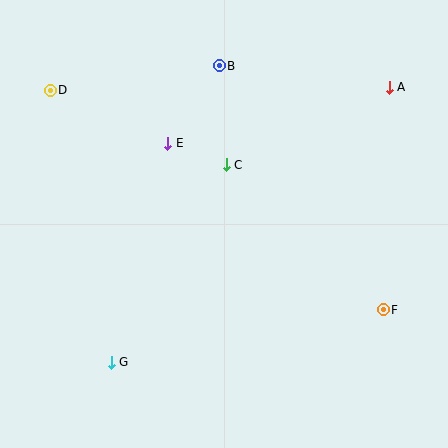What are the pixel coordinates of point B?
Point B is at (219, 66).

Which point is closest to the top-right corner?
Point A is closest to the top-right corner.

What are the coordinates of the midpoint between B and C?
The midpoint between B and C is at (223, 115).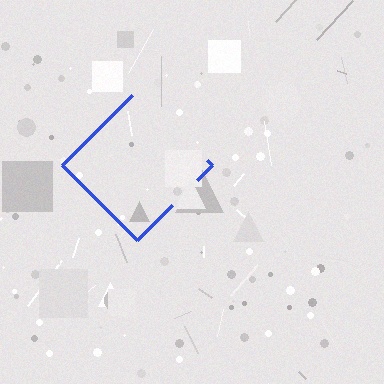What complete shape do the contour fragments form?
The contour fragments form a diamond.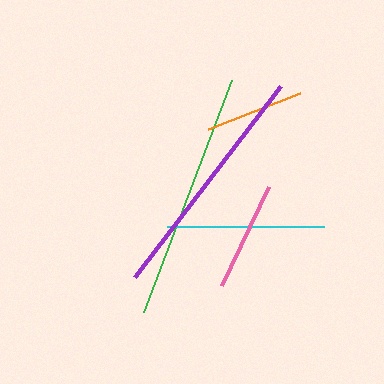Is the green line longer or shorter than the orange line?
The green line is longer than the orange line.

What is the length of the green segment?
The green segment is approximately 248 pixels long.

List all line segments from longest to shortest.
From longest to shortest: green, purple, cyan, pink, orange.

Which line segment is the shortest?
The orange line is the shortest at approximately 99 pixels.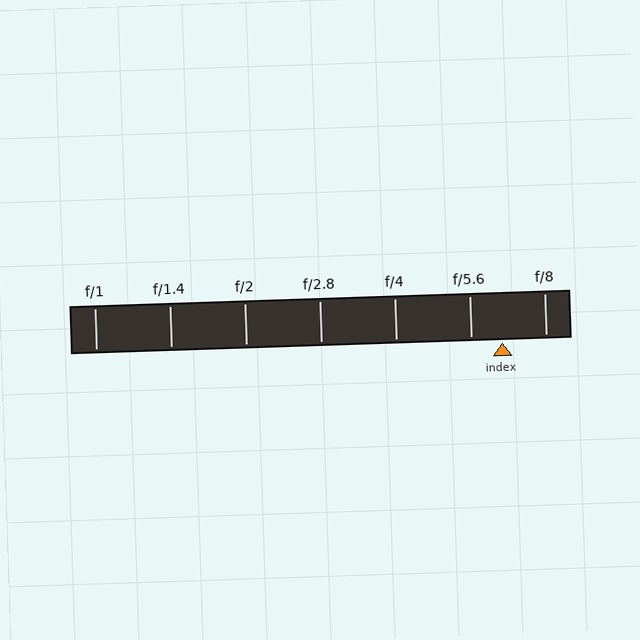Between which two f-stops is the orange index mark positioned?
The index mark is between f/5.6 and f/8.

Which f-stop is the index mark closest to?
The index mark is closest to f/5.6.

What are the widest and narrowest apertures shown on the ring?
The widest aperture shown is f/1 and the narrowest is f/8.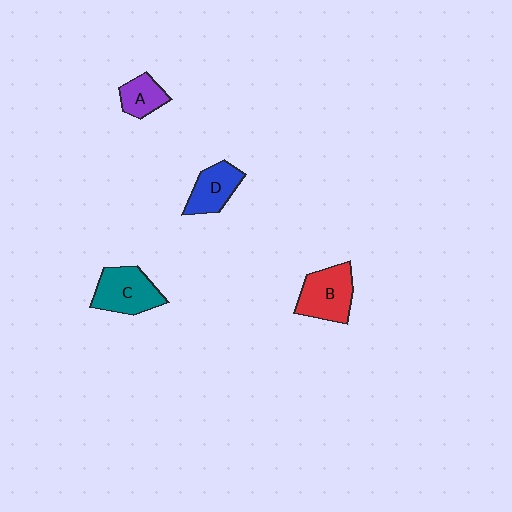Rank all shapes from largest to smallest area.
From largest to smallest: C (teal), B (red), D (blue), A (purple).